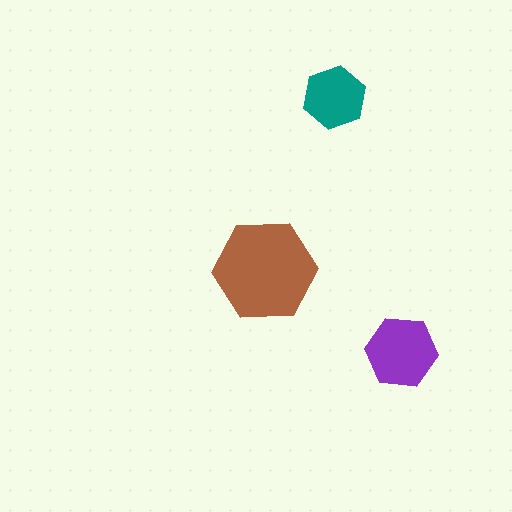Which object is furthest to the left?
The brown hexagon is leftmost.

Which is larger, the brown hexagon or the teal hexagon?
The brown one.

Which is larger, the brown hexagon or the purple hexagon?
The brown one.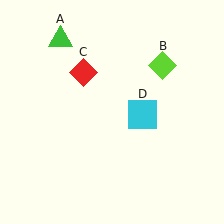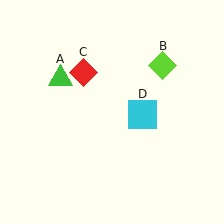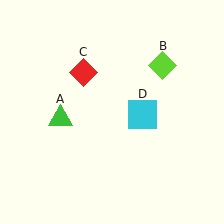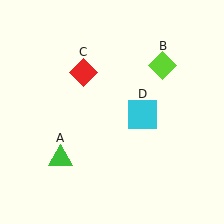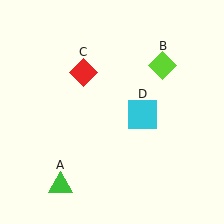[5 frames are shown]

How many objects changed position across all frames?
1 object changed position: green triangle (object A).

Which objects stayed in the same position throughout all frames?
Lime diamond (object B) and red diamond (object C) and cyan square (object D) remained stationary.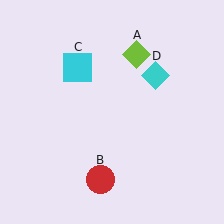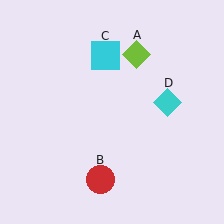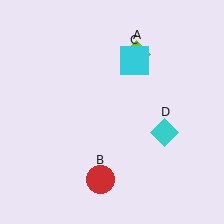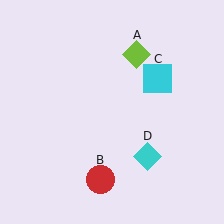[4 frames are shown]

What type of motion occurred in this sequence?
The cyan square (object C), cyan diamond (object D) rotated clockwise around the center of the scene.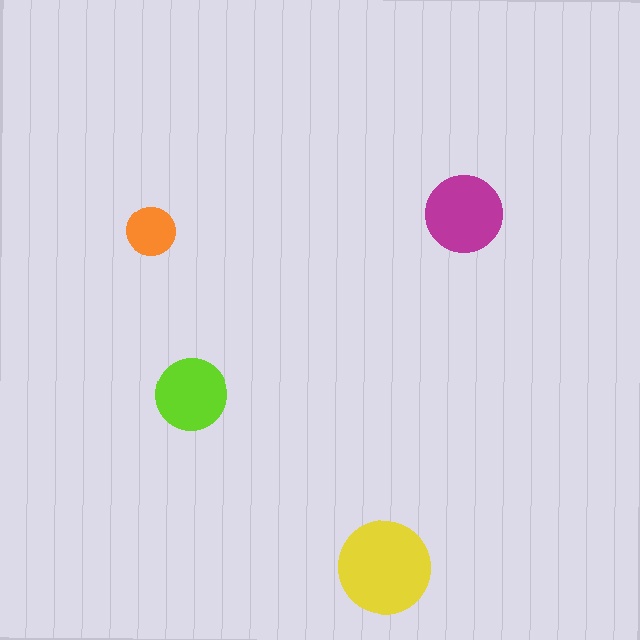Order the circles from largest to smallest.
the yellow one, the magenta one, the lime one, the orange one.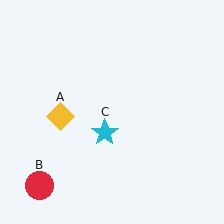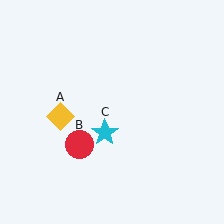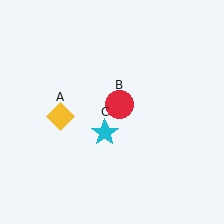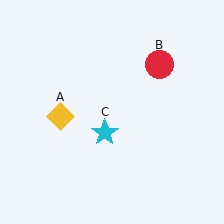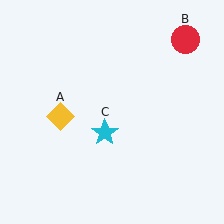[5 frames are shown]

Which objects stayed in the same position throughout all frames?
Yellow diamond (object A) and cyan star (object C) remained stationary.